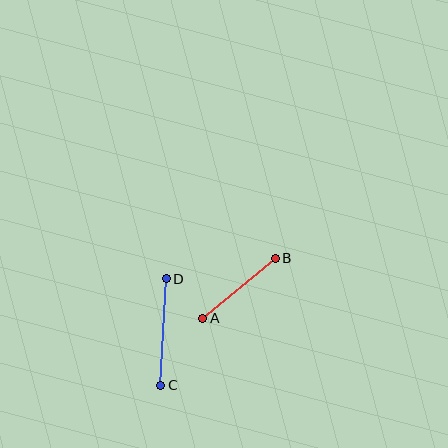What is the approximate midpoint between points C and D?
The midpoint is at approximately (163, 332) pixels.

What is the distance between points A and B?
The distance is approximately 94 pixels.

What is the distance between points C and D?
The distance is approximately 107 pixels.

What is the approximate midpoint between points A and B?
The midpoint is at approximately (239, 288) pixels.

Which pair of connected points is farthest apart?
Points C and D are farthest apart.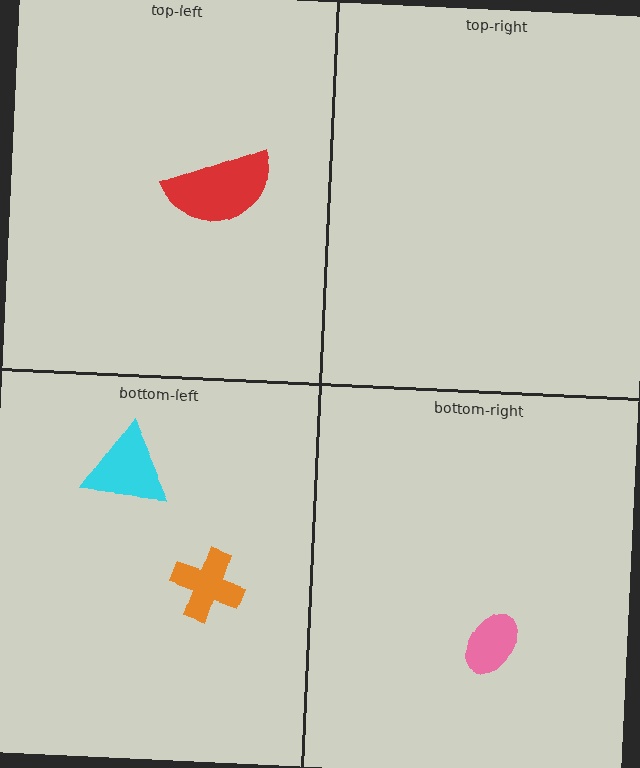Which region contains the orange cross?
The bottom-left region.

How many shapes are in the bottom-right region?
1.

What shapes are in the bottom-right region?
The pink ellipse.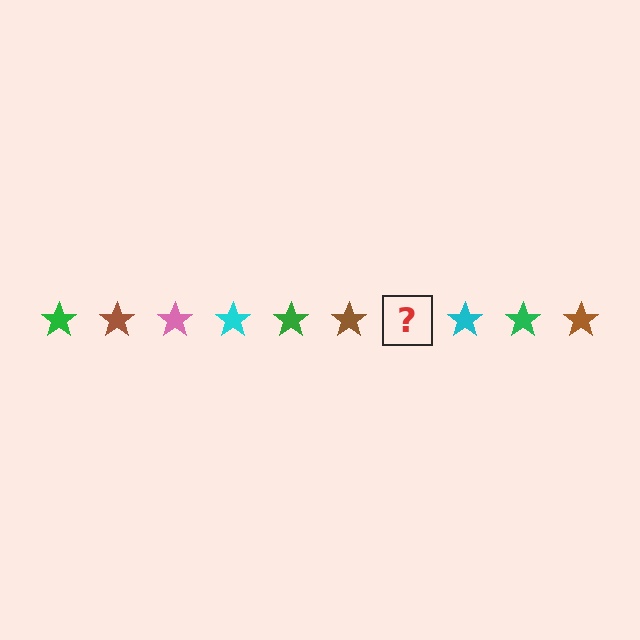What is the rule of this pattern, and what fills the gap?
The rule is that the pattern cycles through green, brown, pink, cyan stars. The gap should be filled with a pink star.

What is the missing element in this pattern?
The missing element is a pink star.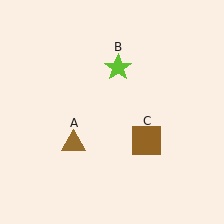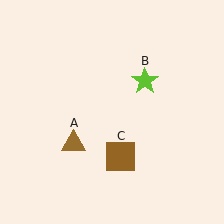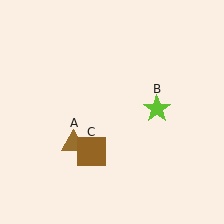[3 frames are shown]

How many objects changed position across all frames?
2 objects changed position: lime star (object B), brown square (object C).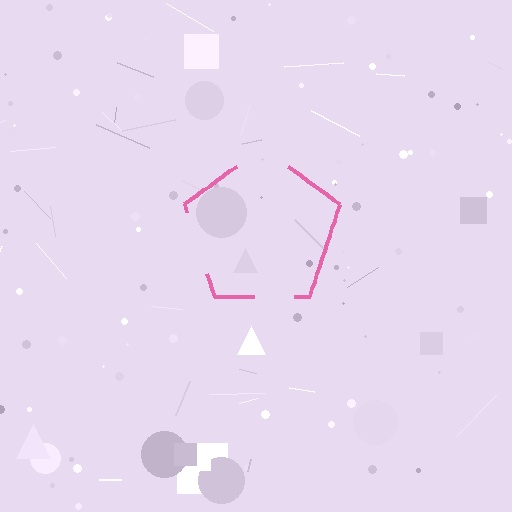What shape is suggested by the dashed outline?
The dashed outline suggests a pentagon.